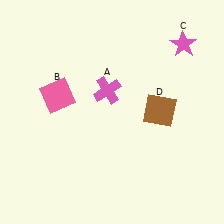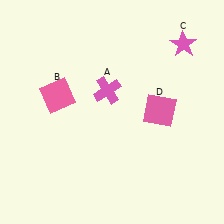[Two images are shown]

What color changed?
The square (D) changed from brown in Image 1 to pink in Image 2.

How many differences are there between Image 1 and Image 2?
There is 1 difference between the two images.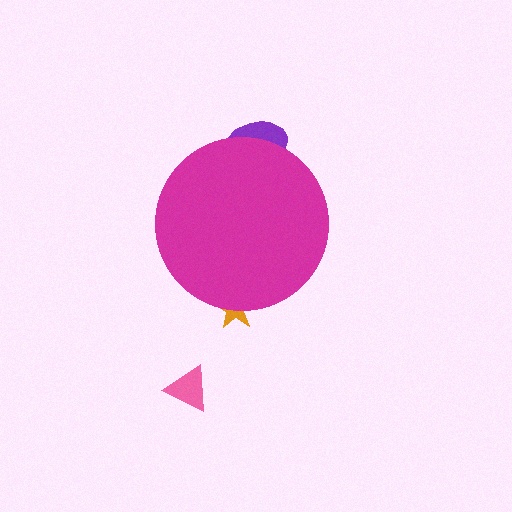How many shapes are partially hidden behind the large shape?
2 shapes are partially hidden.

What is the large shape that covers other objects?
A magenta circle.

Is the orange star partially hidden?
Yes, the orange star is partially hidden behind the magenta circle.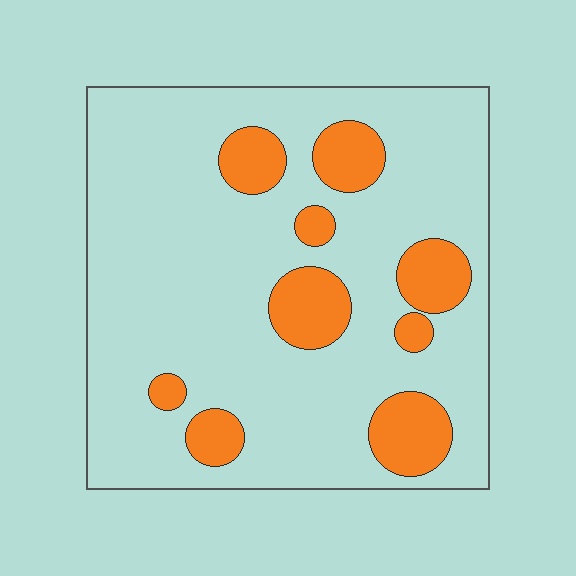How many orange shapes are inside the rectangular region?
9.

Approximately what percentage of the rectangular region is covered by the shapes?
Approximately 20%.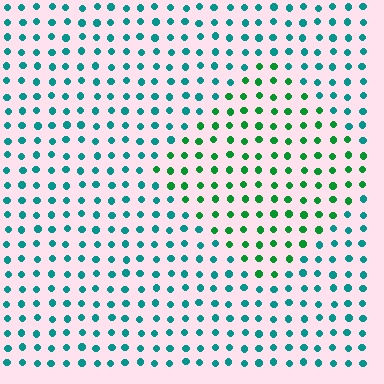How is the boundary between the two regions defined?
The boundary is defined purely by a slight shift in hue (about 40 degrees). Spacing, size, and orientation are identical on both sides.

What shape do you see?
I see a diamond.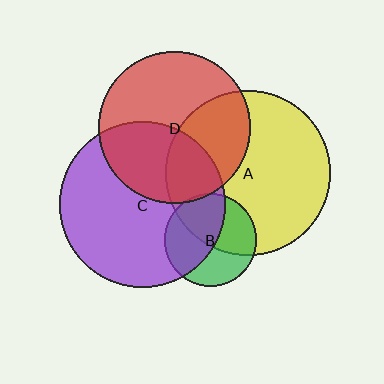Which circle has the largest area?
Circle C (purple).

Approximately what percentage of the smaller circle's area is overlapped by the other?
Approximately 20%.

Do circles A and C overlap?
Yes.